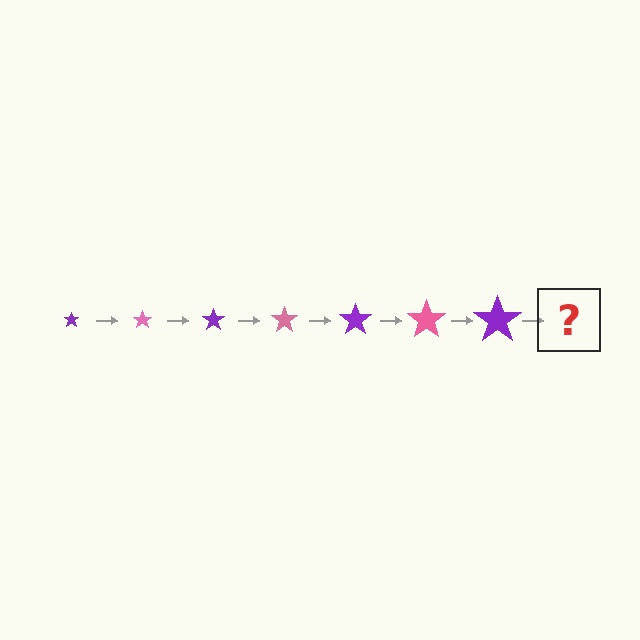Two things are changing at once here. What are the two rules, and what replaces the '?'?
The two rules are that the star grows larger each step and the color cycles through purple and pink. The '?' should be a pink star, larger than the previous one.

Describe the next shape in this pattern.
It should be a pink star, larger than the previous one.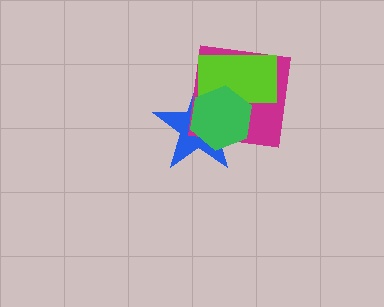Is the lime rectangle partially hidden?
Yes, it is partially covered by another shape.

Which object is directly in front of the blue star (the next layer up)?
The magenta square is directly in front of the blue star.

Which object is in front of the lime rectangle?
The green hexagon is in front of the lime rectangle.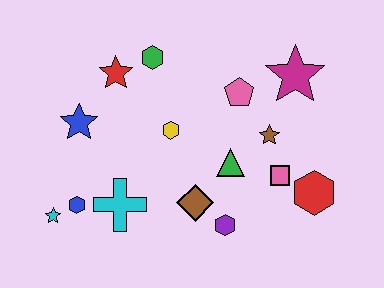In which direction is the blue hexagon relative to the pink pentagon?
The blue hexagon is to the left of the pink pentagon.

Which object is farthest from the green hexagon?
The red hexagon is farthest from the green hexagon.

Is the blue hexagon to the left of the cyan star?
No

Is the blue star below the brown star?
No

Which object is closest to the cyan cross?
The blue hexagon is closest to the cyan cross.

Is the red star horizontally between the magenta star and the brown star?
No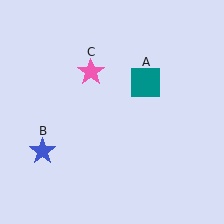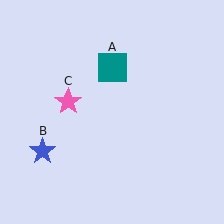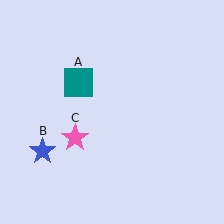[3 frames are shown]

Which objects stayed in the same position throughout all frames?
Blue star (object B) remained stationary.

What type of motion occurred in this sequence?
The teal square (object A), pink star (object C) rotated counterclockwise around the center of the scene.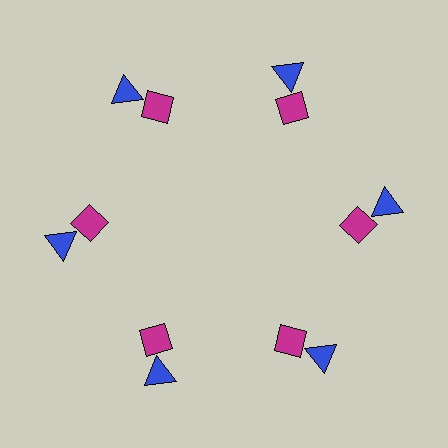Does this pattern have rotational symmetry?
Yes, this pattern has 6-fold rotational symmetry. It looks the same after rotating 60 degrees around the center.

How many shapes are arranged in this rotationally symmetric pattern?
There are 12 shapes, arranged in 6 groups of 2.